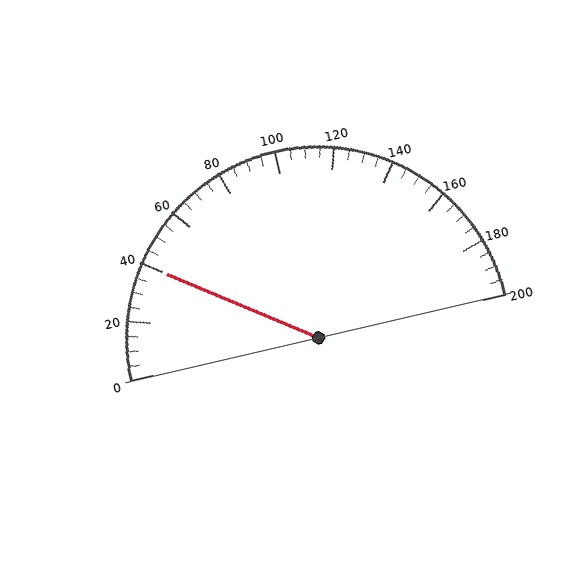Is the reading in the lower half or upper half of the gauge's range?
The reading is in the lower half of the range (0 to 200).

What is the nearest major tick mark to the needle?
The nearest major tick mark is 40.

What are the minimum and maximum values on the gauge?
The gauge ranges from 0 to 200.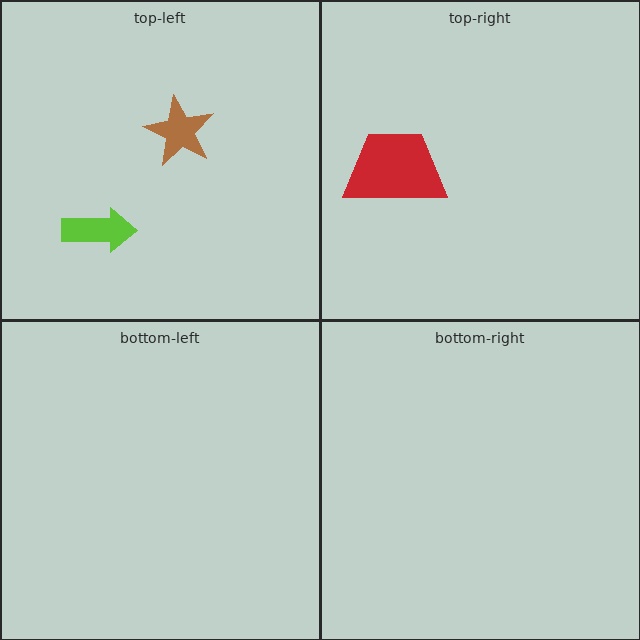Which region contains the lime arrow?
The top-left region.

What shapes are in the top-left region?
The lime arrow, the brown star.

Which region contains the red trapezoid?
The top-right region.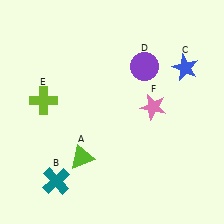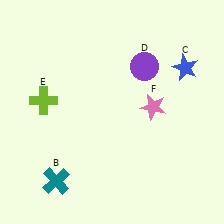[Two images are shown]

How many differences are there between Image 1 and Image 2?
There is 1 difference between the two images.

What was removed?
The lime triangle (A) was removed in Image 2.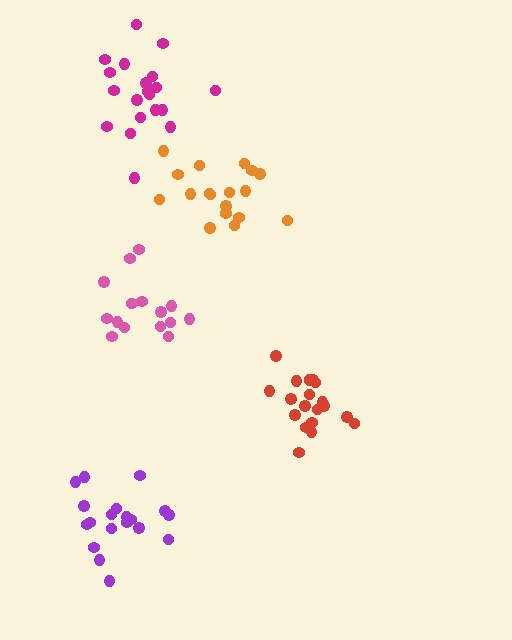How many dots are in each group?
Group 1: 18 dots, Group 2: 19 dots, Group 3: 20 dots, Group 4: 16 dots, Group 5: 20 dots (93 total).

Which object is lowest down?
The purple cluster is bottommost.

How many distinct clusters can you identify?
There are 5 distinct clusters.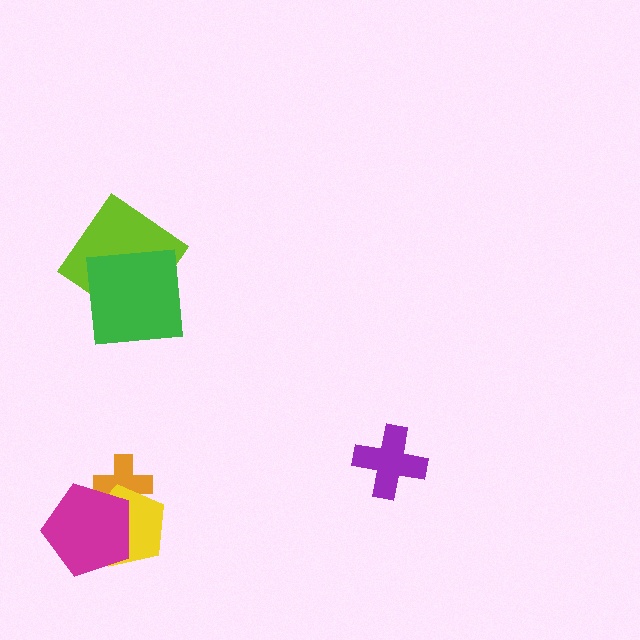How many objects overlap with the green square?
1 object overlaps with the green square.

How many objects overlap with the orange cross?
2 objects overlap with the orange cross.